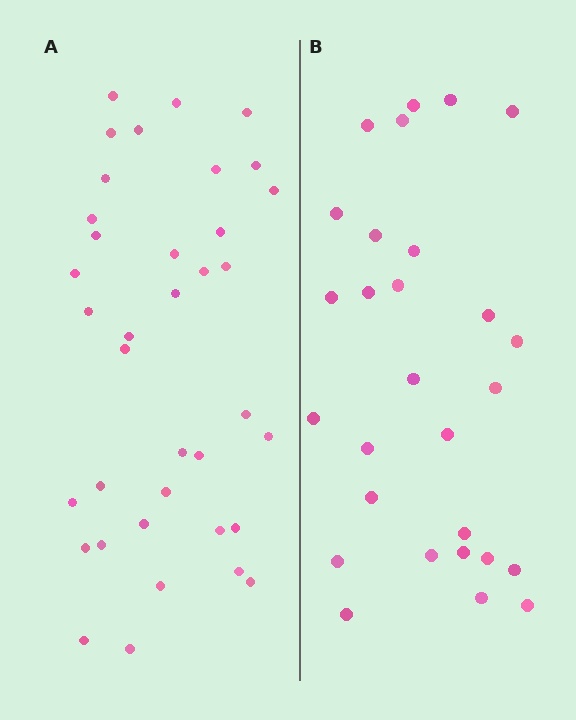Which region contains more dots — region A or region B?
Region A (the left region) has more dots.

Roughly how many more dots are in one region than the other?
Region A has roughly 8 or so more dots than region B.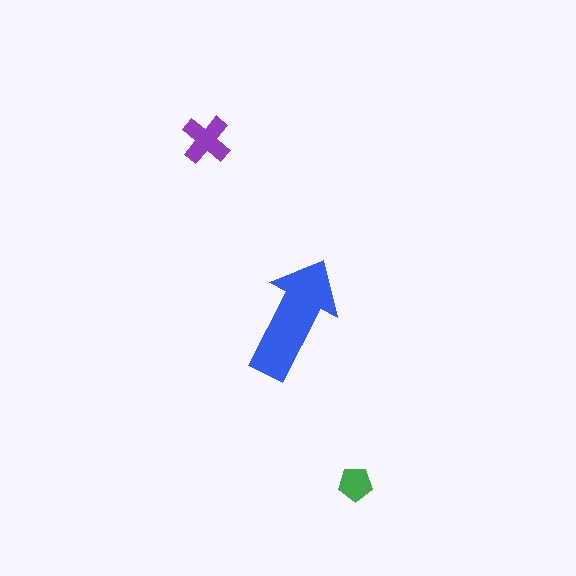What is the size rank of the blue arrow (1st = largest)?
1st.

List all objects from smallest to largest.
The green pentagon, the purple cross, the blue arrow.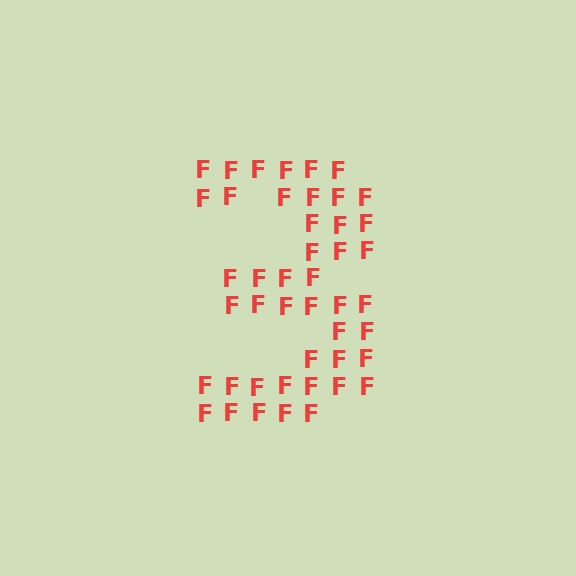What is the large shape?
The large shape is the digit 3.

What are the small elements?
The small elements are letter F's.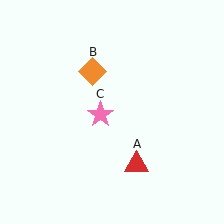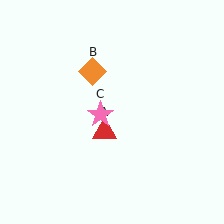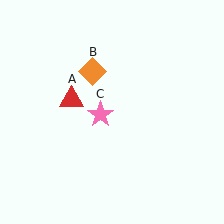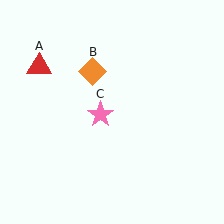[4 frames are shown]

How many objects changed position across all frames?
1 object changed position: red triangle (object A).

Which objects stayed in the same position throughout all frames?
Orange diamond (object B) and pink star (object C) remained stationary.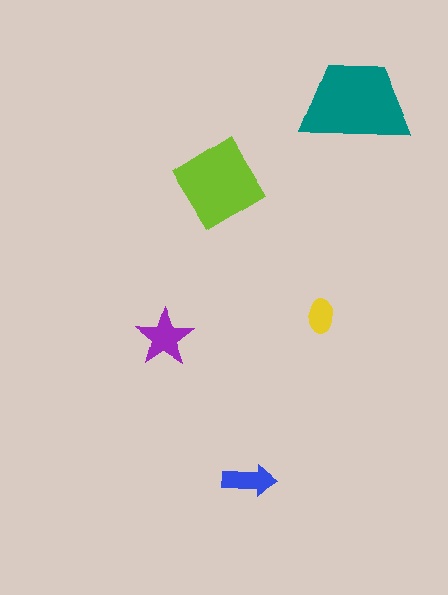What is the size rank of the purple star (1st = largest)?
3rd.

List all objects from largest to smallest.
The teal trapezoid, the lime diamond, the purple star, the blue arrow, the yellow ellipse.